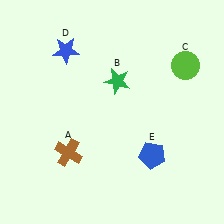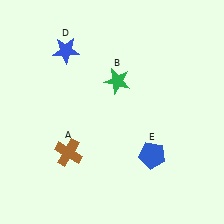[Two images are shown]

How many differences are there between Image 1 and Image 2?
There is 1 difference between the two images.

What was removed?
The lime circle (C) was removed in Image 2.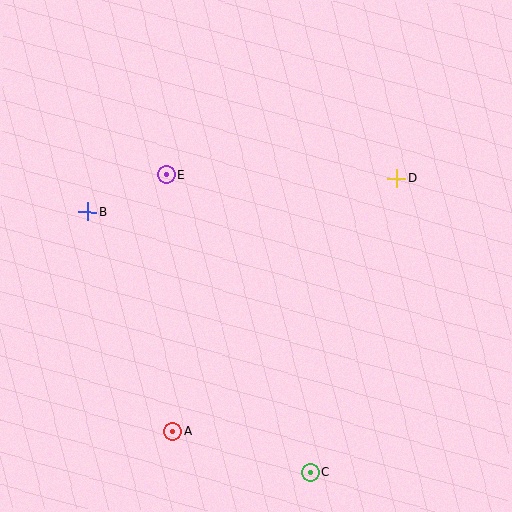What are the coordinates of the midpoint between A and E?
The midpoint between A and E is at (170, 303).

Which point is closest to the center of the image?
Point E at (167, 174) is closest to the center.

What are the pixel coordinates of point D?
Point D is at (397, 178).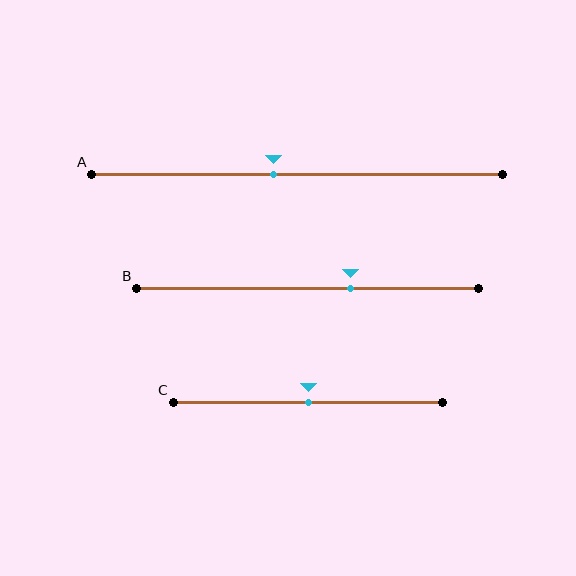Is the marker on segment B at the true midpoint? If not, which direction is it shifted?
No, the marker on segment B is shifted to the right by about 12% of the segment length.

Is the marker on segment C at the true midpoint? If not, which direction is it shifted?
Yes, the marker on segment C is at the true midpoint.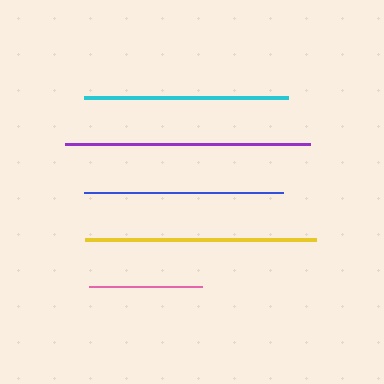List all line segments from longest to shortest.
From longest to shortest: purple, yellow, cyan, blue, pink.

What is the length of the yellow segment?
The yellow segment is approximately 232 pixels long.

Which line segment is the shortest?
The pink line is the shortest at approximately 113 pixels.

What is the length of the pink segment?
The pink segment is approximately 113 pixels long.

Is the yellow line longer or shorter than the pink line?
The yellow line is longer than the pink line.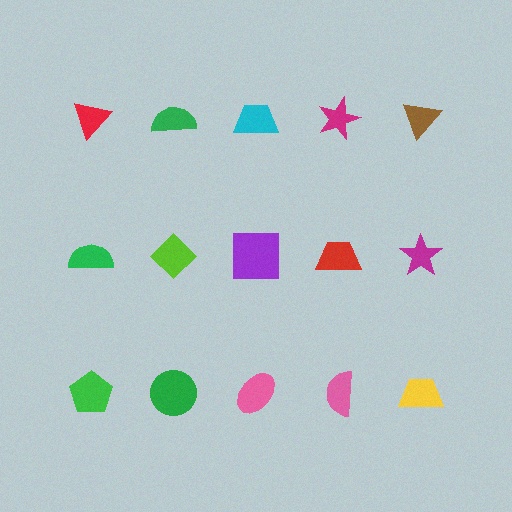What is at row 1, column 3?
A cyan trapezoid.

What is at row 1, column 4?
A magenta star.